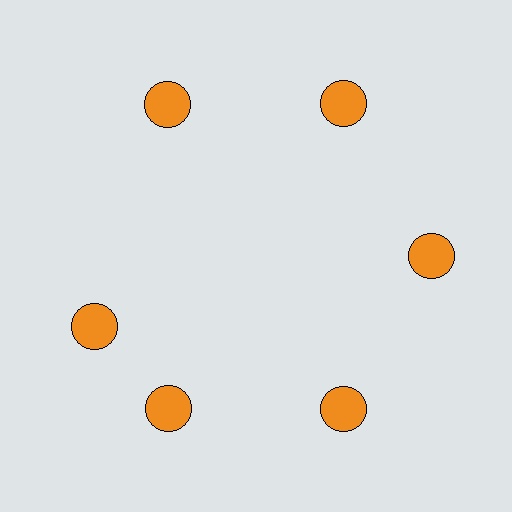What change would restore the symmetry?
The symmetry would be restored by rotating it back into even spacing with its neighbors so that all 6 circles sit at equal angles and equal distance from the center.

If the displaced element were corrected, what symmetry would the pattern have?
It would have 6-fold rotational symmetry — the pattern would map onto itself every 60 degrees.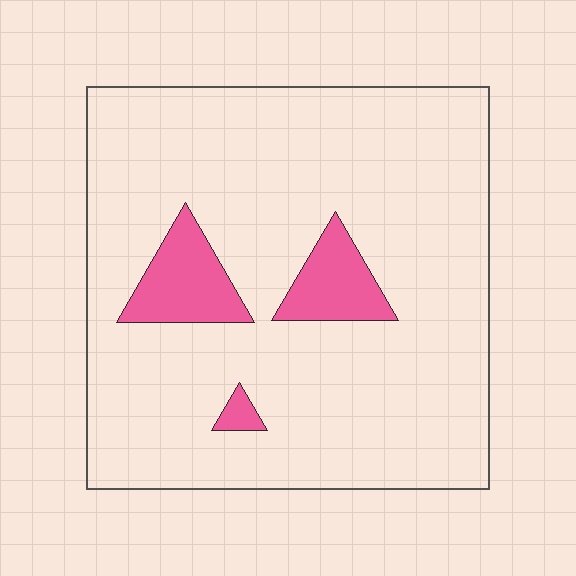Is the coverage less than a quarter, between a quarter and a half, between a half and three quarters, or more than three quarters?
Less than a quarter.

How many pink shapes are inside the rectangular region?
3.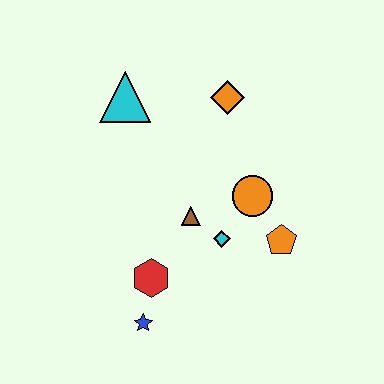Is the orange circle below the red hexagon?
No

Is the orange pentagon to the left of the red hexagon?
No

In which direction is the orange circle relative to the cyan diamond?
The orange circle is above the cyan diamond.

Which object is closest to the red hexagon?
The blue star is closest to the red hexagon.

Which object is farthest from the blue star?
The orange diamond is farthest from the blue star.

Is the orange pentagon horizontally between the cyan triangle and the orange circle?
No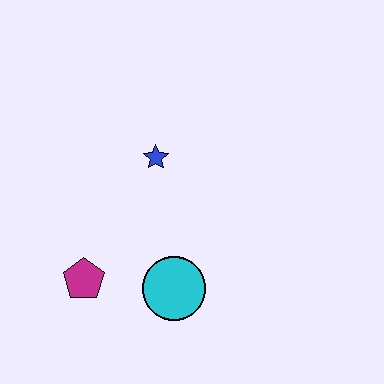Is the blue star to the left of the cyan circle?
Yes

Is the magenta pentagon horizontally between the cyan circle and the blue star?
No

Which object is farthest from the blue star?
The magenta pentagon is farthest from the blue star.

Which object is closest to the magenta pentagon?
The cyan circle is closest to the magenta pentagon.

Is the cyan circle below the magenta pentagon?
Yes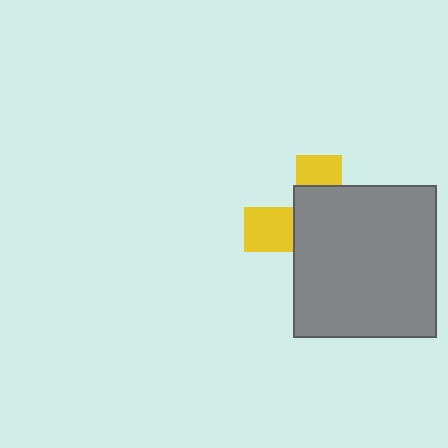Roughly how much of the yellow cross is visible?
A small part of it is visible (roughly 31%).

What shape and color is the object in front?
The object in front is a gray rectangle.